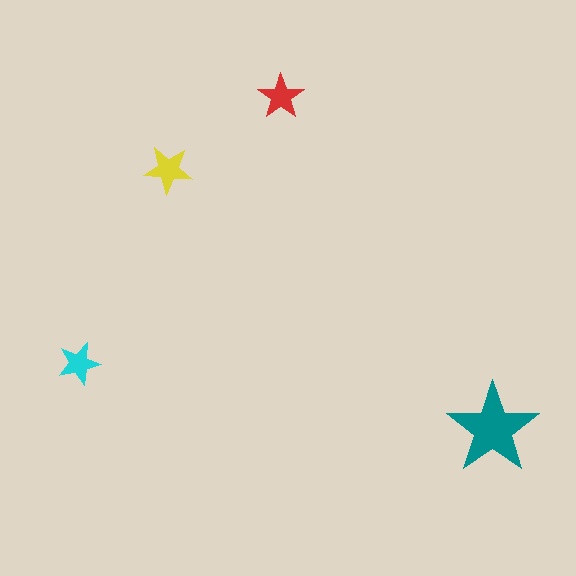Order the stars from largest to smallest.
the teal one, the yellow one, the red one, the cyan one.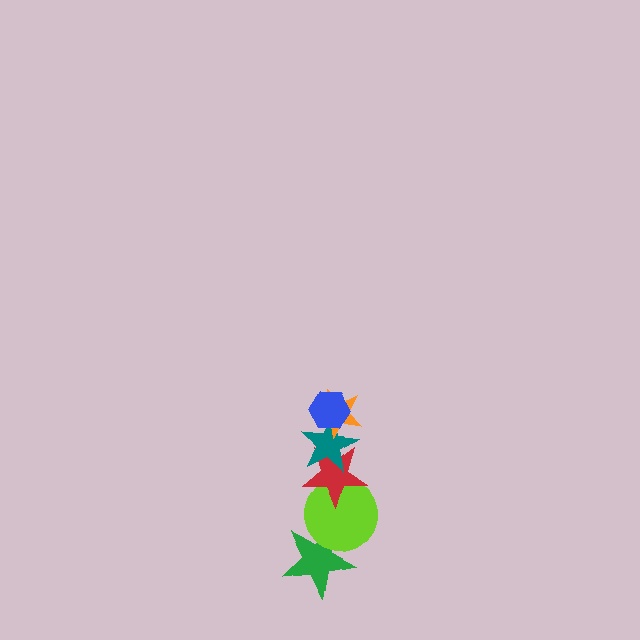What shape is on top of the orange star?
The blue hexagon is on top of the orange star.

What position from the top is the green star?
The green star is 6th from the top.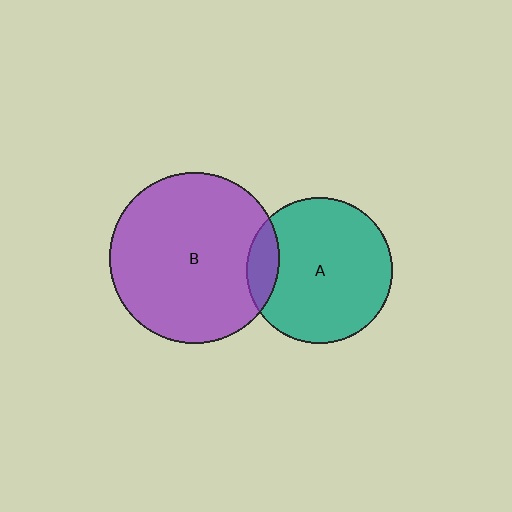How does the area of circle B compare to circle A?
Approximately 1.4 times.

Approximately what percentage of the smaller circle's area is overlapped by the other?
Approximately 10%.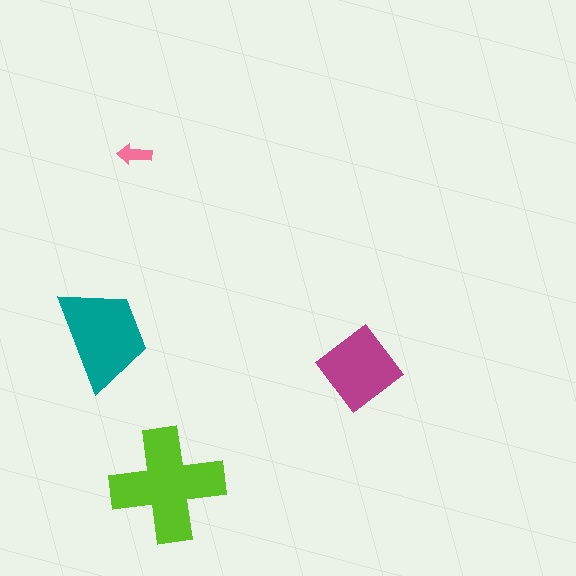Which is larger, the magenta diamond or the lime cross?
The lime cross.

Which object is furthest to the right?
The magenta diamond is rightmost.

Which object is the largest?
The lime cross.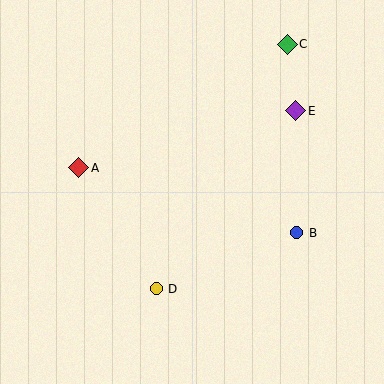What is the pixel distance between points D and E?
The distance between D and E is 226 pixels.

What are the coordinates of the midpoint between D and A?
The midpoint between D and A is at (117, 228).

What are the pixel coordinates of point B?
Point B is at (297, 233).